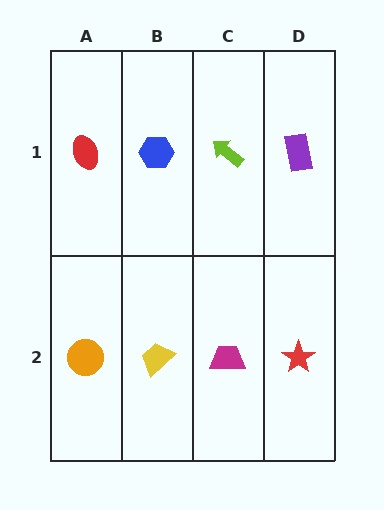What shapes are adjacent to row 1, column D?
A red star (row 2, column D), a lime arrow (row 1, column C).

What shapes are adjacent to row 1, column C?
A magenta trapezoid (row 2, column C), a blue hexagon (row 1, column B), a purple rectangle (row 1, column D).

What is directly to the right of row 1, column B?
A lime arrow.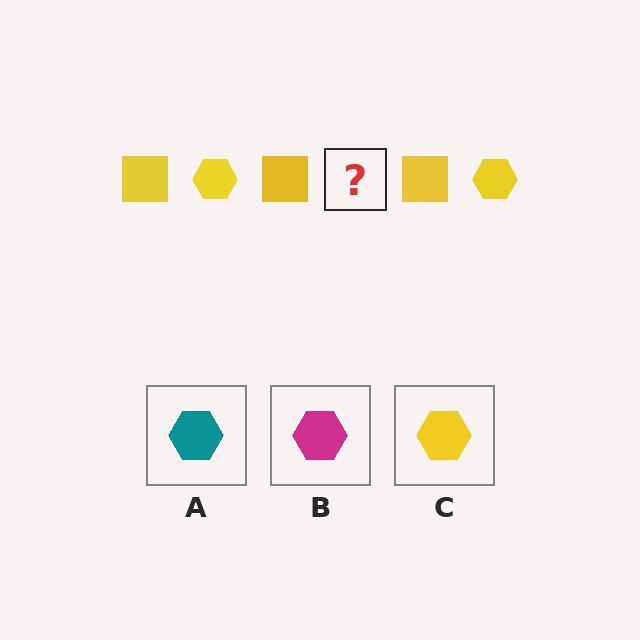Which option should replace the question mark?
Option C.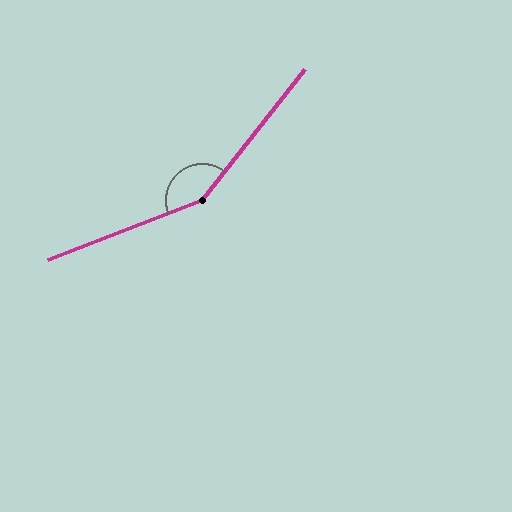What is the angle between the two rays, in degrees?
Approximately 149 degrees.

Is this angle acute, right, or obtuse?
It is obtuse.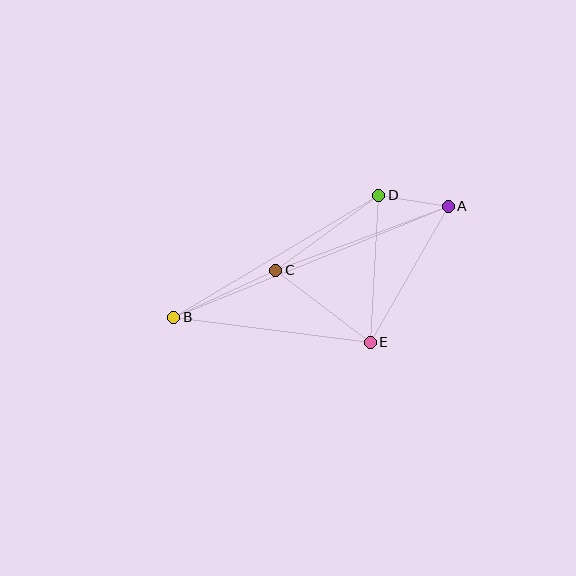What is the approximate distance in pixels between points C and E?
The distance between C and E is approximately 119 pixels.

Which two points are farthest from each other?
Points A and B are farthest from each other.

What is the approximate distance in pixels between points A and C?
The distance between A and C is approximately 184 pixels.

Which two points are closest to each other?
Points A and D are closest to each other.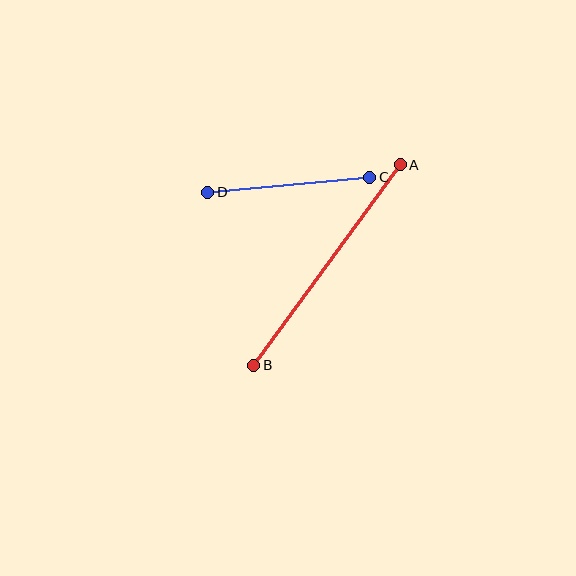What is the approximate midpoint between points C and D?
The midpoint is at approximately (289, 185) pixels.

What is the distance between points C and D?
The distance is approximately 163 pixels.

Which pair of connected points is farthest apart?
Points A and B are farthest apart.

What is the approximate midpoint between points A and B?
The midpoint is at approximately (327, 265) pixels.